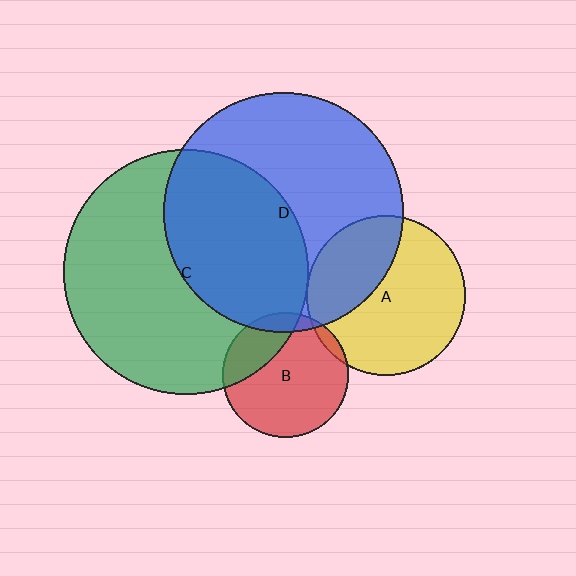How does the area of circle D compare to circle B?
Approximately 3.7 times.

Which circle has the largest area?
Circle C (green).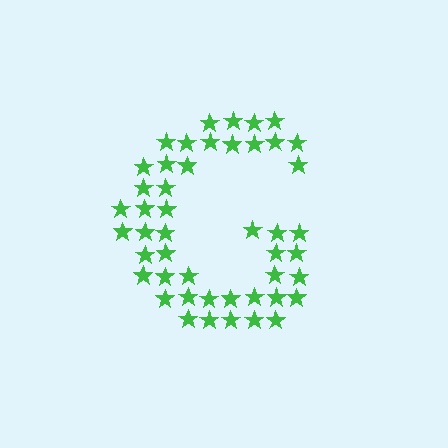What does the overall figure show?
The overall figure shows the letter G.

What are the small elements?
The small elements are stars.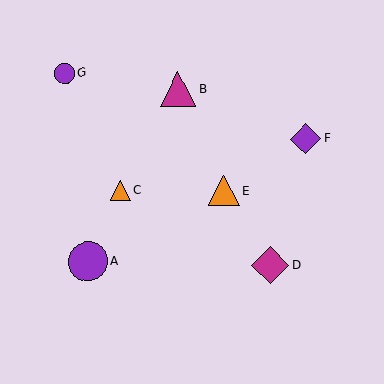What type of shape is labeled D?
Shape D is a magenta diamond.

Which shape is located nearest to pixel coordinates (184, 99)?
The magenta triangle (labeled B) at (178, 89) is nearest to that location.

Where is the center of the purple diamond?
The center of the purple diamond is at (305, 139).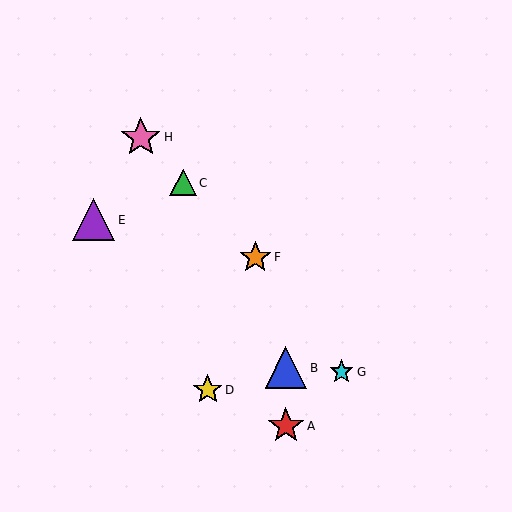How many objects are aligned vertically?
2 objects (A, B) are aligned vertically.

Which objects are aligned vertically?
Objects A, B are aligned vertically.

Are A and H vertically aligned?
No, A is at x≈286 and H is at x≈141.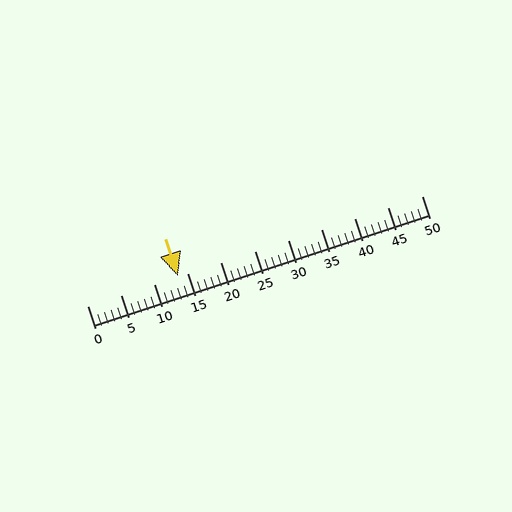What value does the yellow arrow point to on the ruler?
The yellow arrow points to approximately 14.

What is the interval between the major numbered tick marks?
The major tick marks are spaced 5 units apart.